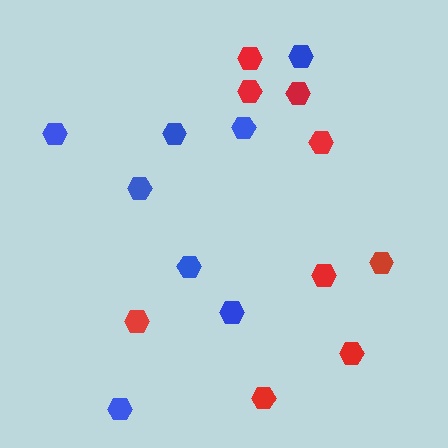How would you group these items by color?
There are 2 groups: one group of red hexagons (9) and one group of blue hexagons (8).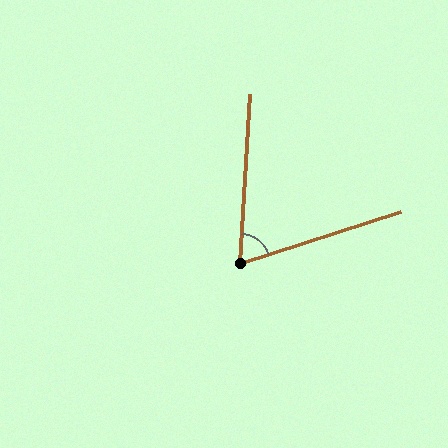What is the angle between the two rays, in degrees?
Approximately 69 degrees.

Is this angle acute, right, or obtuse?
It is acute.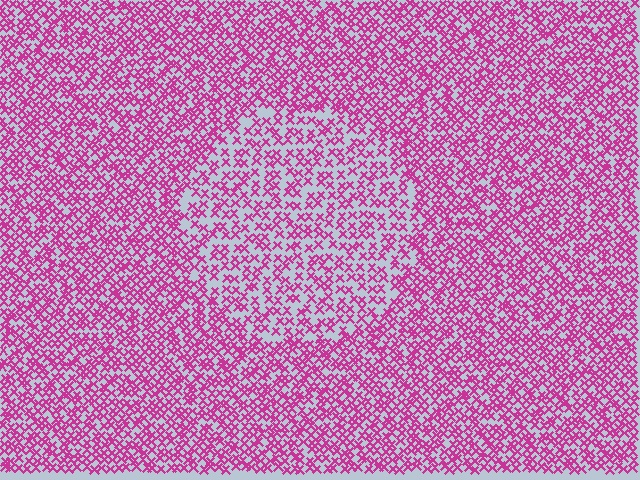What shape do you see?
I see a circle.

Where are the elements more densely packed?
The elements are more densely packed outside the circle boundary.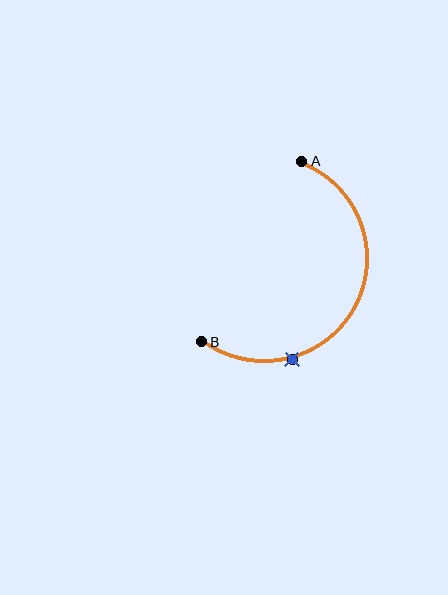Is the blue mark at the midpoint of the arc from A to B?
No. The blue mark lies on the arc but is closer to endpoint B. The arc midpoint would be at the point on the curve equidistant along the arc from both A and B.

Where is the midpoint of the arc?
The arc midpoint is the point on the curve farthest from the straight line joining A and B. It sits to the right of that line.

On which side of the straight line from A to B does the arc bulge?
The arc bulges to the right of the straight line connecting A and B.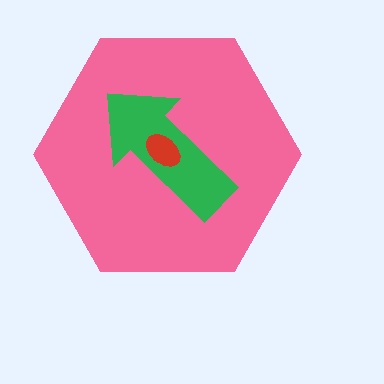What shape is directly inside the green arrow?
The red ellipse.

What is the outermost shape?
The pink hexagon.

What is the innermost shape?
The red ellipse.